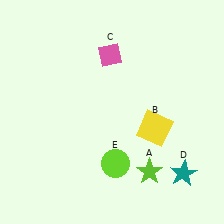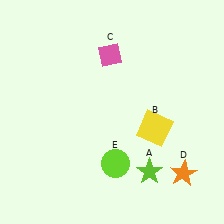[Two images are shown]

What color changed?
The star (D) changed from teal in Image 1 to orange in Image 2.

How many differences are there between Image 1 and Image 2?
There is 1 difference between the two images.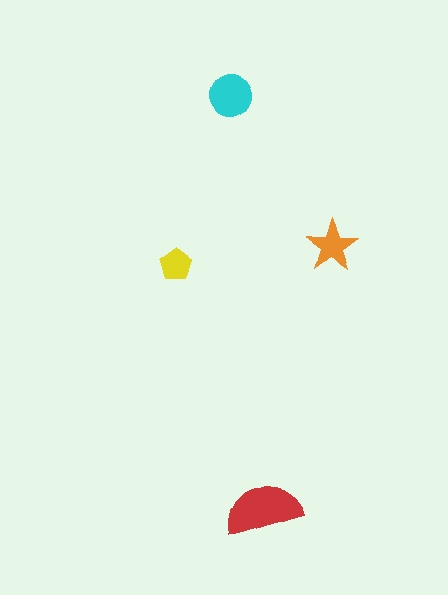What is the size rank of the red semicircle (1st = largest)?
1st.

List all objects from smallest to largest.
The yellow pentagon, the orange star, the cyan circle, the red semicircle.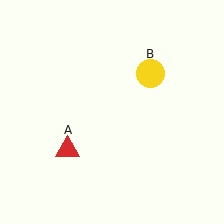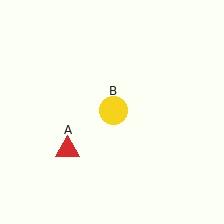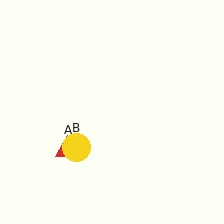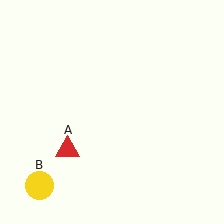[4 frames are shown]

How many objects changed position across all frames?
1 object changed position: yellow circle (object B).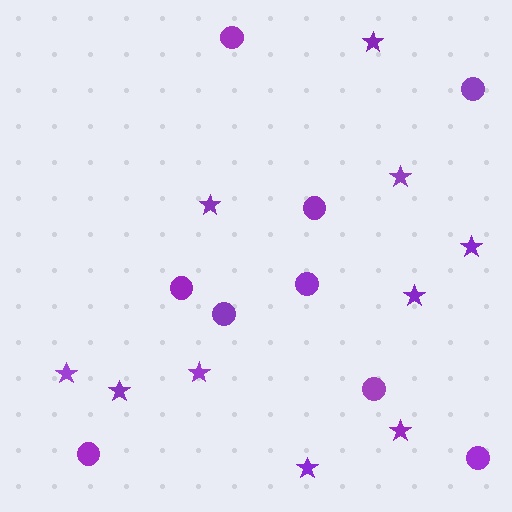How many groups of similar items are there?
There are 2 groups: one group of circles (9) and one group of stars (10).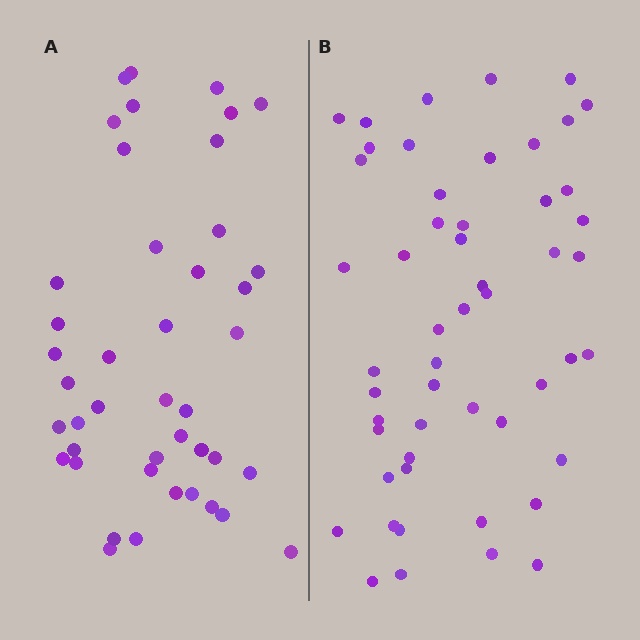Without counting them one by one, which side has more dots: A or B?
Region B (the right region) has more dots.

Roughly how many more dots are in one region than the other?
Region B has roughly 8 or so more dots than region A.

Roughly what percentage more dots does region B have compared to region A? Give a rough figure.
About 20% more.